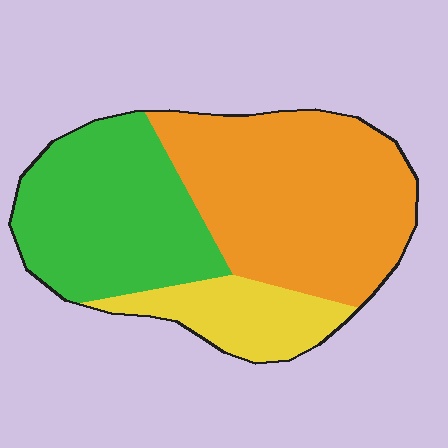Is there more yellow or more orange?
Orange.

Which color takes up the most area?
Orange, at roughly 50%.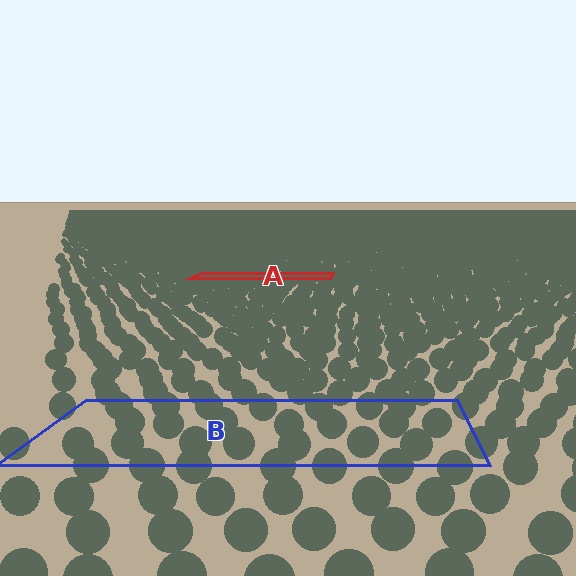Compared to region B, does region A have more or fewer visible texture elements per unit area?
Region A has more texture elements per unit area — they are packed more densely because it is farther away.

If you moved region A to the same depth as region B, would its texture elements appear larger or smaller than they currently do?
They would appear larger. At a closer depth, the same texture elements are projected at a bigger on-screen size.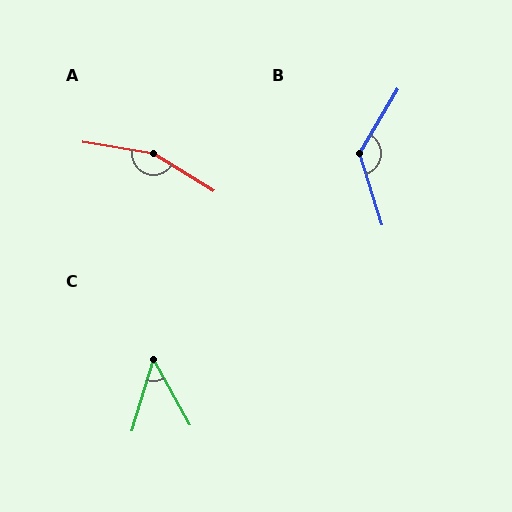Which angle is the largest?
A, at approximately 158 degrees.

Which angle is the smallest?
C, at approximately 46 degrees.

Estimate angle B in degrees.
Approximately 132 degrees.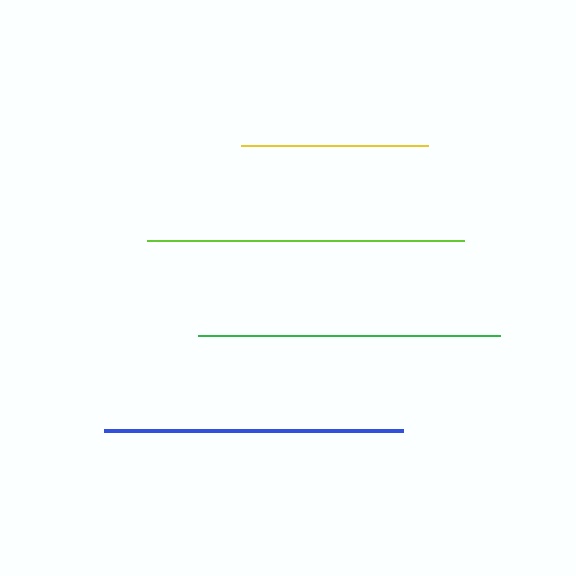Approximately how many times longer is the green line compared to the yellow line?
The green line is approximately 1.6 times the length of the yellow line.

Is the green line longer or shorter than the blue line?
The green line is longer than the blue line.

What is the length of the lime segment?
The lime segment is approximately 317 pixels long.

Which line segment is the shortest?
The yellow line is the shortest at approximately 187 pixels.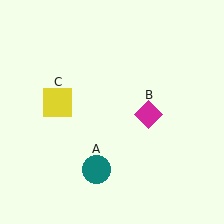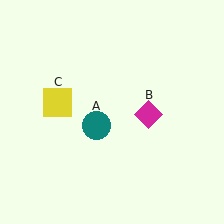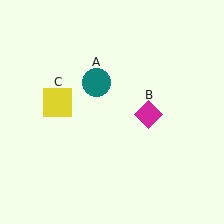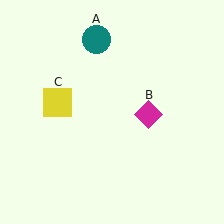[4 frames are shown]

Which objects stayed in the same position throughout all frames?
Magenta diamond (object B) and yellow square (object C) remained stationary.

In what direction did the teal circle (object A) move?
The teal circle (object A) moved up.